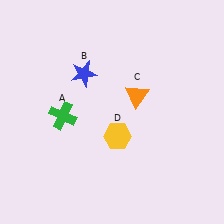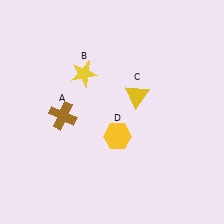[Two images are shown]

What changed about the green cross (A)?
In Image 1, A is green. In Image 2, it changed to brown.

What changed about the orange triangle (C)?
In Image 1, C is orange. In Image 2, it changed to yellow.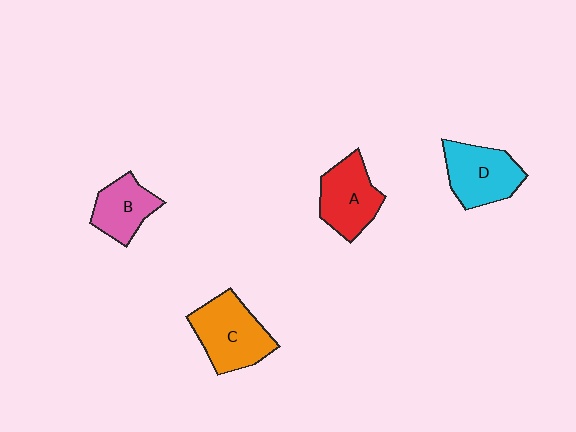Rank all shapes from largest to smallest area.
From largest to smallest: C (orange), D (cyan), A (red), B (pink).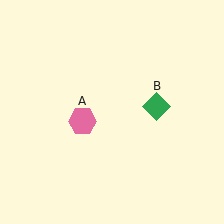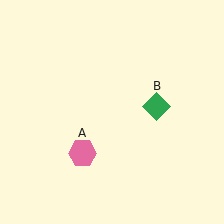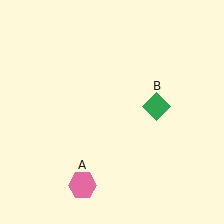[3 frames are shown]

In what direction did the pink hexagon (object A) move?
The pink hexagon (object A) moved down.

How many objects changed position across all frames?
1 object changed position: pink hexagon (object A).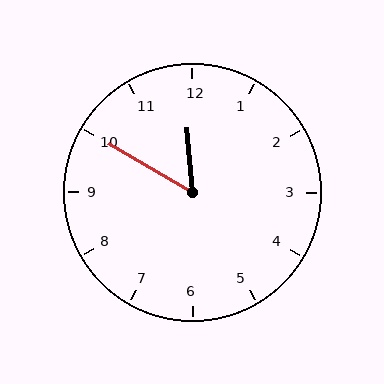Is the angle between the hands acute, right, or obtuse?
It is acute.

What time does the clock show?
11:50.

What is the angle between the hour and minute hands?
Approximately 55 degrees.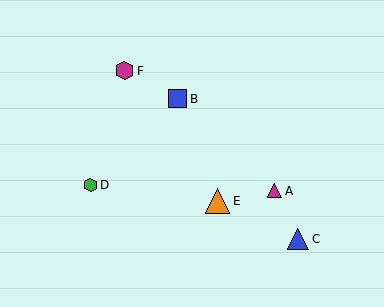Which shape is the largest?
The orange triangle (labeled E) is the largest.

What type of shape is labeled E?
Shape E is an orange triangle.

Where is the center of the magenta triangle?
The center of the magenta triangle is at (275, 191).